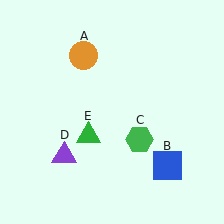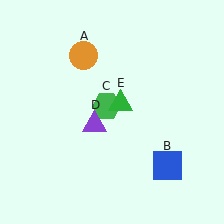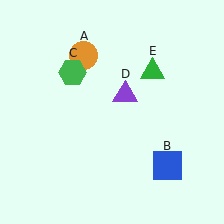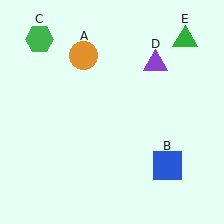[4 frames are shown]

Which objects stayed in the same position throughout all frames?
Orange circle (object A) and blue square (object B) remained stationary.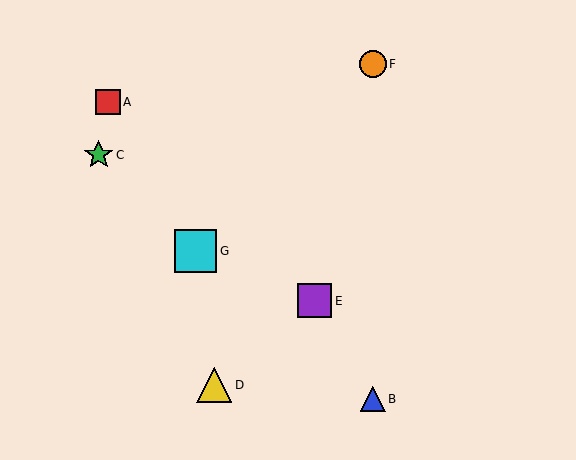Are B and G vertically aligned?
No, B is at x≈373 and G is at x≈195.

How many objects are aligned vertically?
2 objects (B, F) are aligned vertically.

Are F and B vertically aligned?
Yes, both are at x≈373.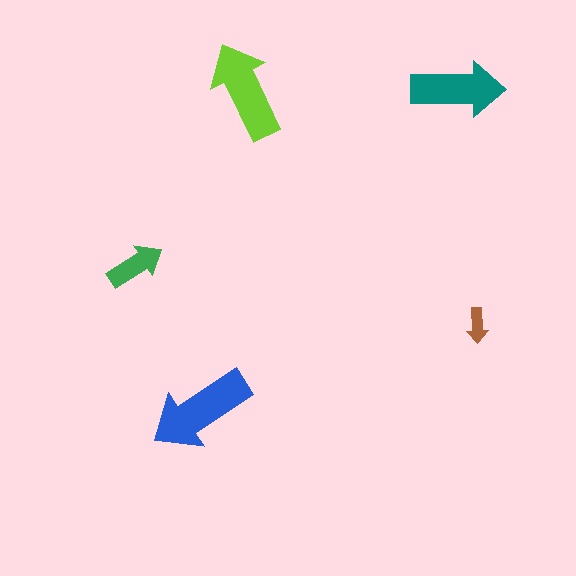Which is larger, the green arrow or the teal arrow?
The teal one.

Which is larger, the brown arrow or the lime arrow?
The lime one.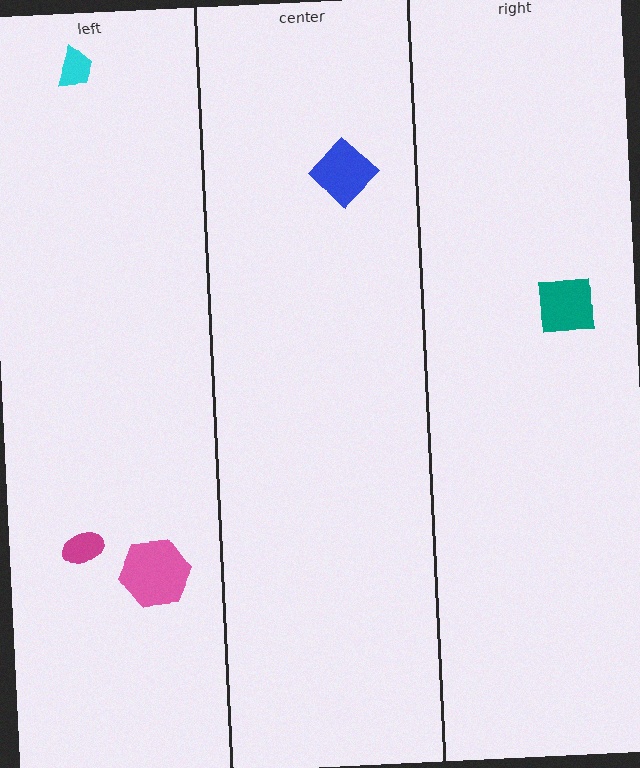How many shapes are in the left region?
3.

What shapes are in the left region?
The pink hexagon, the cyan trapezoid, the magenta ellipse.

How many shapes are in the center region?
1.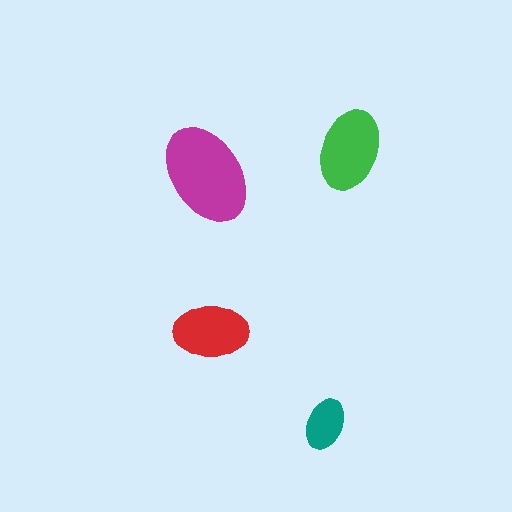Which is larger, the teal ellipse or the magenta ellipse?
The magenta one.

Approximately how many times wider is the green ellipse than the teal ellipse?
About 1.5 times wider.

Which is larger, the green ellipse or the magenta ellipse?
The magenta one.